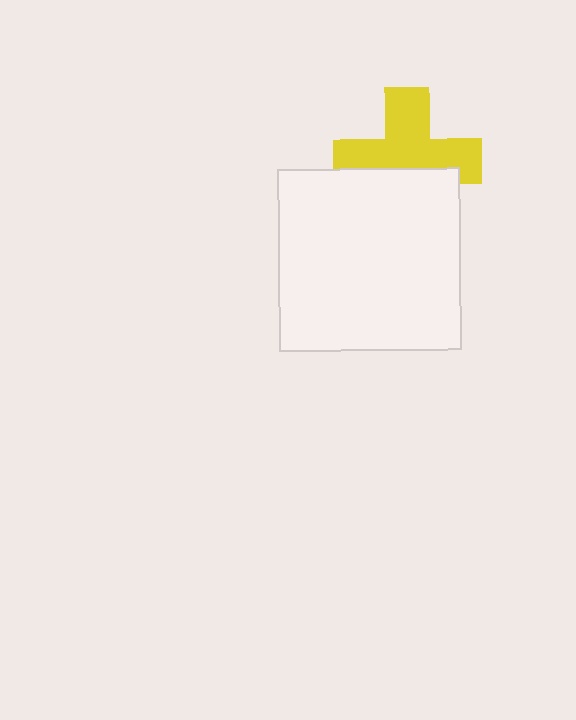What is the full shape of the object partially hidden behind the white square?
The partially hidden object is a yellow cross.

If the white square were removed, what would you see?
You would see the complete yellow cross.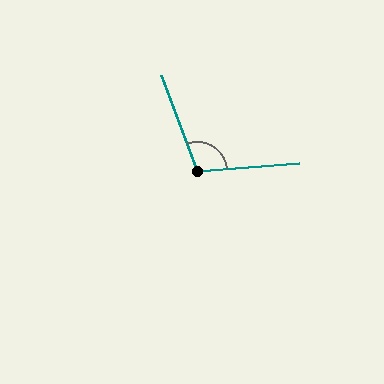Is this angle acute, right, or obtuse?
It is obtuse.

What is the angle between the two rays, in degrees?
Approximately 106 degrees.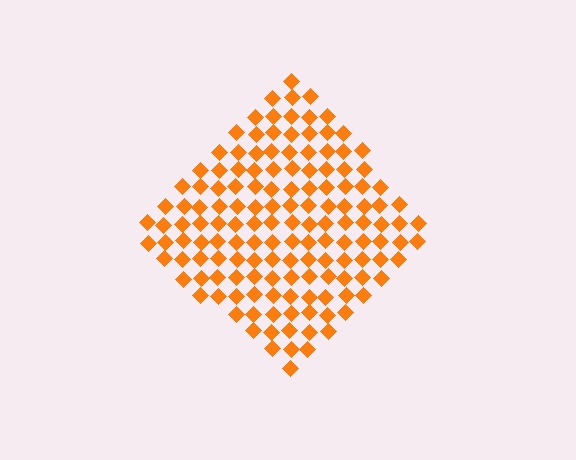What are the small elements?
The small elements are diamonds.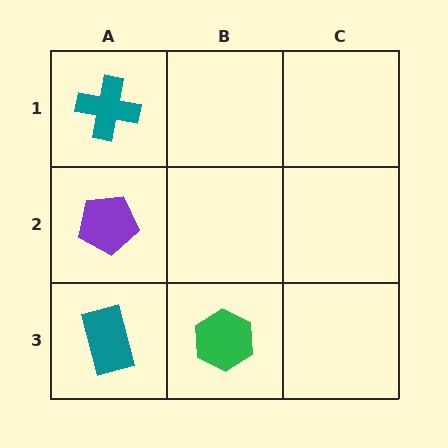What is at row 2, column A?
A purple pentagon.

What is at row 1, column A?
A teal cross.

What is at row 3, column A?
A teal rectangle.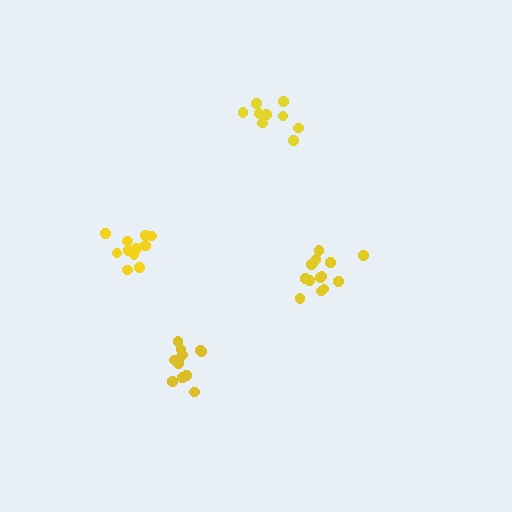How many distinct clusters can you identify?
There are 4 distinct clusters.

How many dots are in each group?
Group 1: 9 dots, Group 2: 11 dots, Group 3: 14 dots, Group 4: 13 dots (47 total).